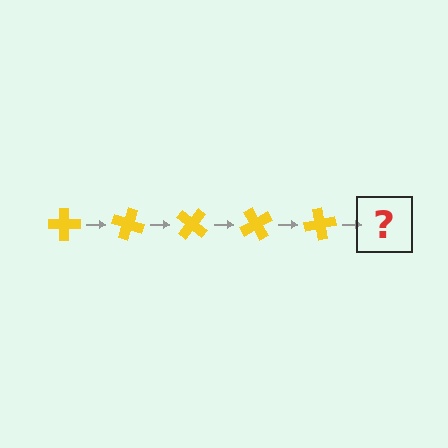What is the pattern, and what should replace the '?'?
The pattern is that the cross rotates 20 degrees each step. The '?' should be a yellow cross rotated 100 degrees.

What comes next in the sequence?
The next element should be a yellow cross rotated 100 degrees.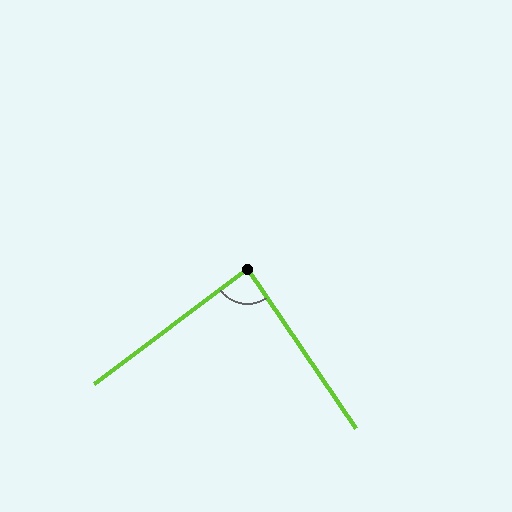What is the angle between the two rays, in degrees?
Approximately 88 degrees.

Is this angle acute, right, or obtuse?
It is approximately a right angle.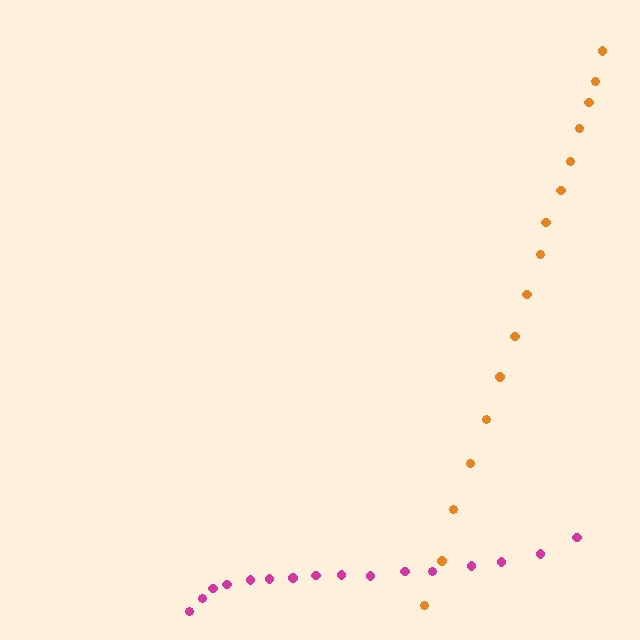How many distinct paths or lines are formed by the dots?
There are 2 distinct paths.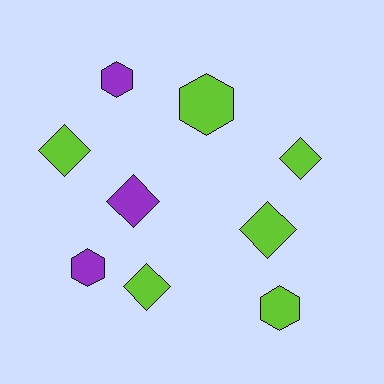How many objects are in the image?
There are 9 objects.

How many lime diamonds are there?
There are 4 lime diamonds.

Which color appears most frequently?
Lime, with 6 objects.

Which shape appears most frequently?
Diamond, with 5 objects.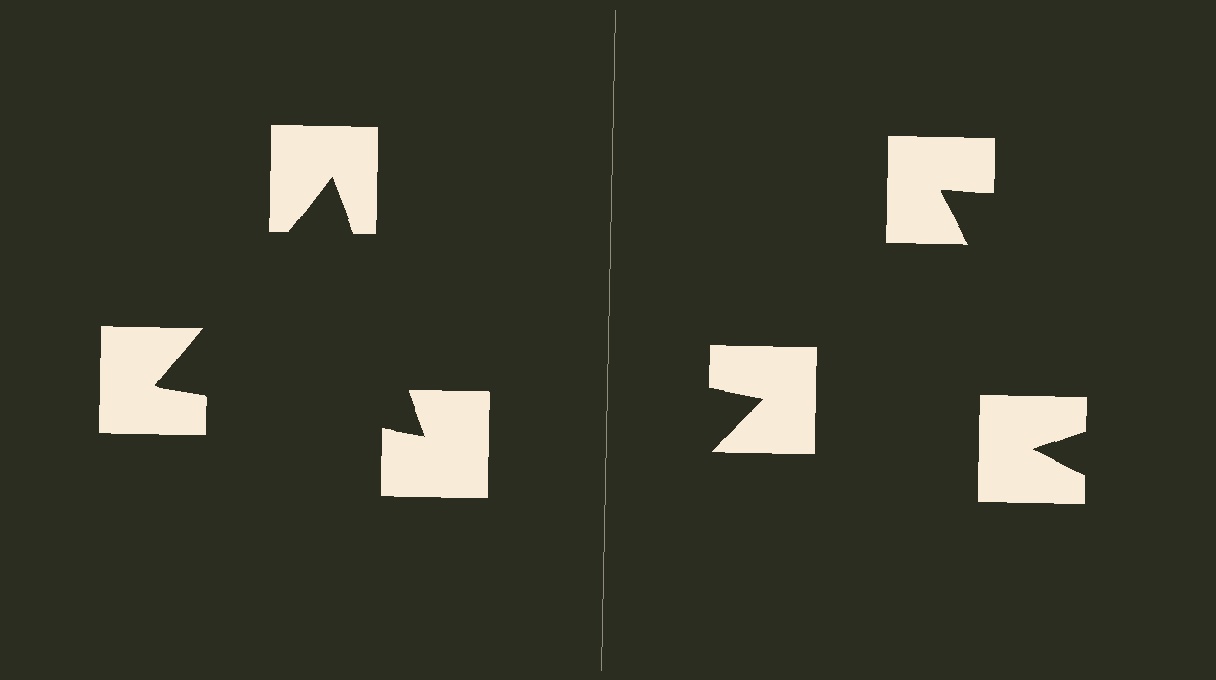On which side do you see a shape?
An illusory triangle appears on the left side. On the right side the wedge cuts are rotated, so no coherent shape forms.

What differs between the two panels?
The notched squares are positioned identically on both sides; only the wedge orientations differ. On the left they align to a triangle; on the right they are misaligned.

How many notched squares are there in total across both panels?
6 — 3 on each side.